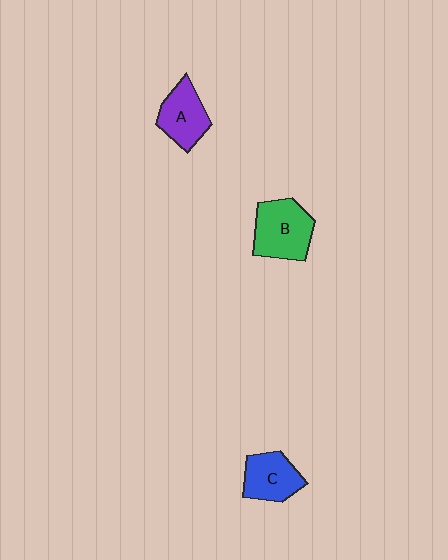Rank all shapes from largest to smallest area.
From largest to smallest: B (green), A (purple), C (blue).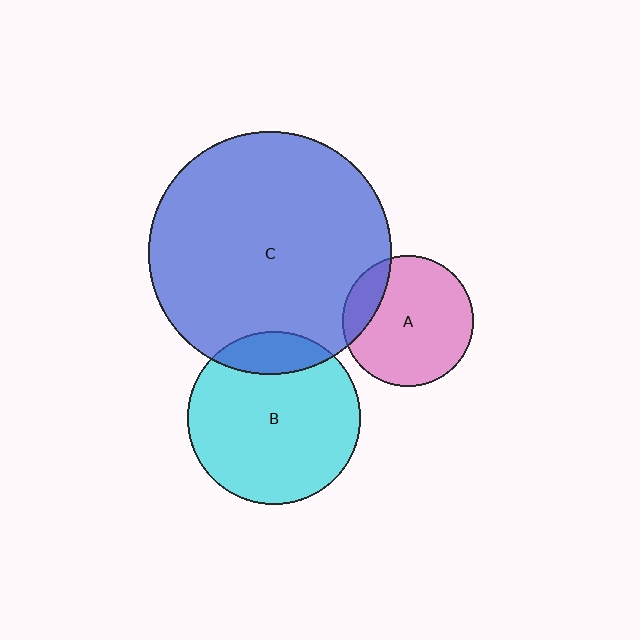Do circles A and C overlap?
Yes.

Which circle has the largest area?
Circle C (blue).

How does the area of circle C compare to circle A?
Approximately 3.4 times.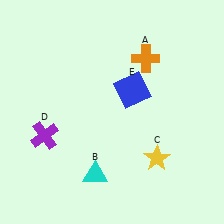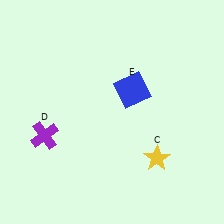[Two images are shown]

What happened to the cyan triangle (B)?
The cyan triangle (B) was removed in Image 2. It was in the bottom-left area of Image 1.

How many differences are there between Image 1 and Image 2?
There are 2 differences between the two images.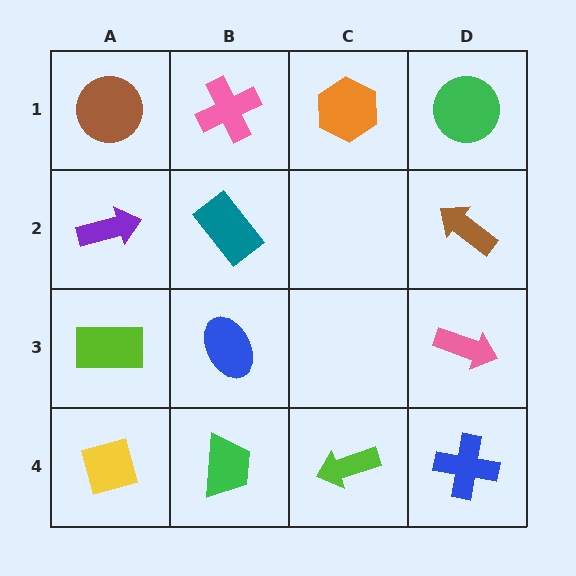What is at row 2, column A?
A purple arrow.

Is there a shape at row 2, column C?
No, that cell is empty.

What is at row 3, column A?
A lime rectangle.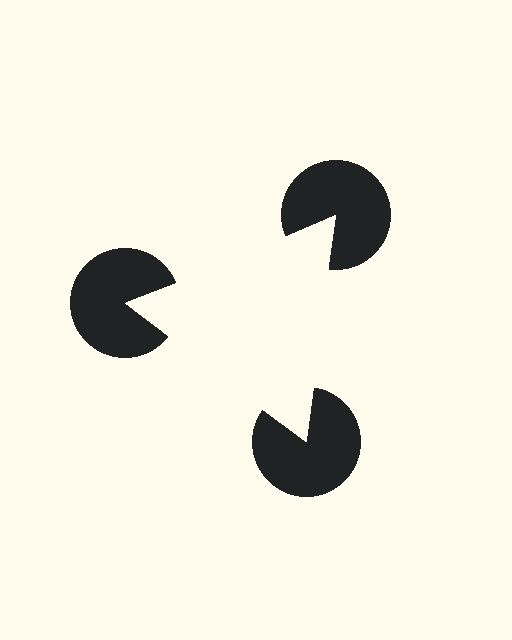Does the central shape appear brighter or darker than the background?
It typically appears slightly brighter than the background, even though no actual brightness change is drawn.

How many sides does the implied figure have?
3 sides.